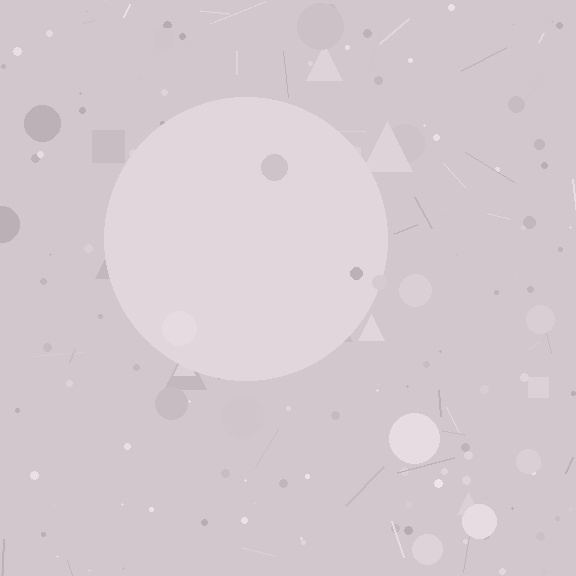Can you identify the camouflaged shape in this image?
The camouflaged shape is a circle.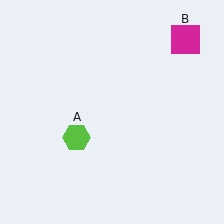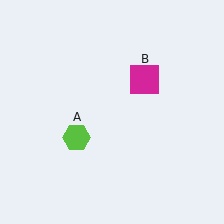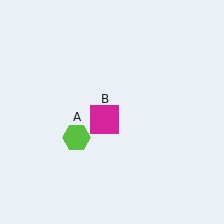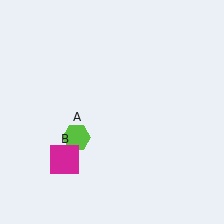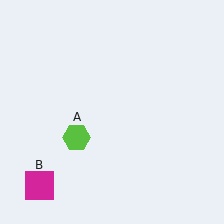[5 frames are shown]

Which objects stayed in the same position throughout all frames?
Lime hexagon (object A) remained stationary.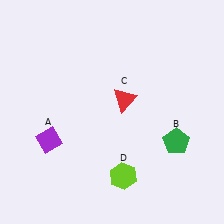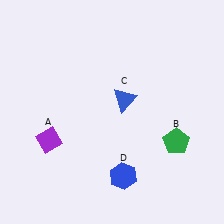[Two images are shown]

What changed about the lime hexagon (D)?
In Image 1, D is lime. In Image 2, it changed to blue.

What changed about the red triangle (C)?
In Image 1, C is red. In Image 2, it changed to blue.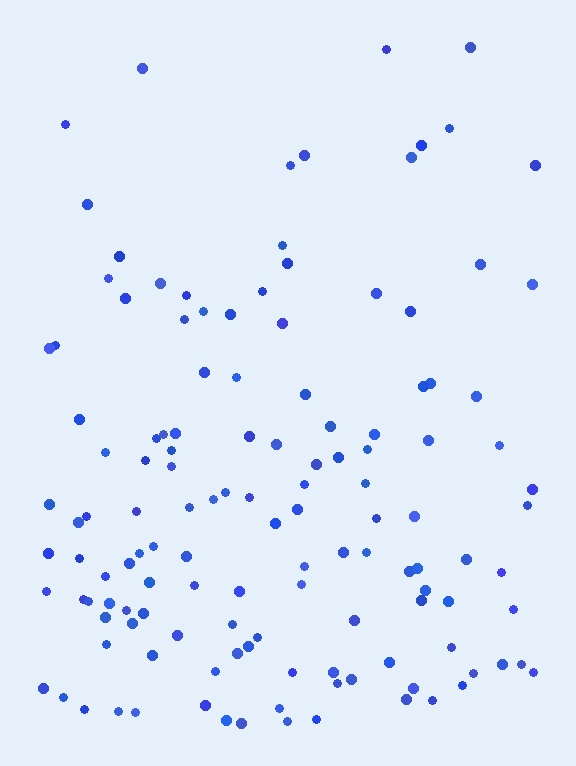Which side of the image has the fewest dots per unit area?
The top.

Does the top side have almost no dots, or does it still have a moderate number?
Still a moderate number, just noticeably fewer than the bottom.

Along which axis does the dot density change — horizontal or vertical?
Vertical.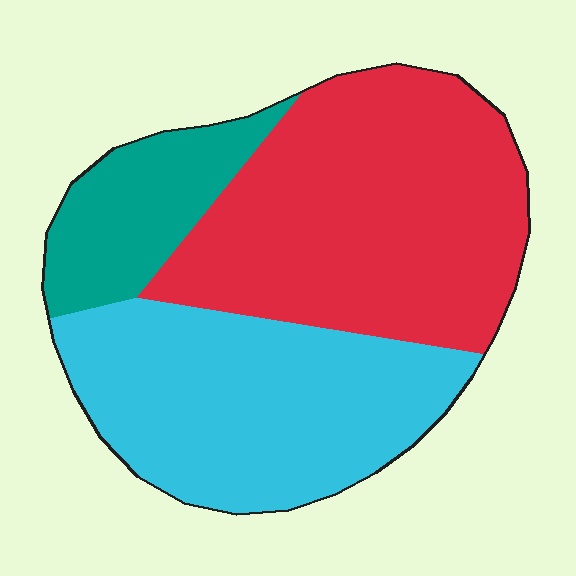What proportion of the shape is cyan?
Cyan takes up between a quarter and a half of the shape.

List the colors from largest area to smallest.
From largest to smallest: red, cyan, teal.